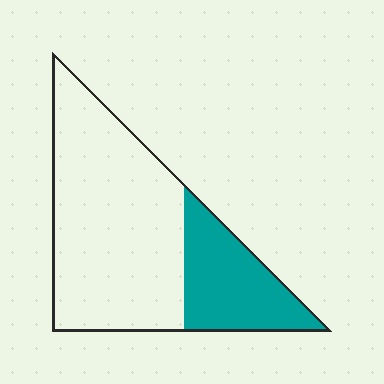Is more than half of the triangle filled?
No.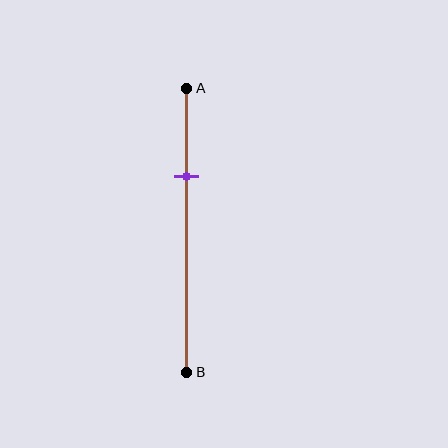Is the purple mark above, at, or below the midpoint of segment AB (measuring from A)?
The purple mark is above the midpoint of segment AB.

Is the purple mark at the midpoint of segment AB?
No, the mark is at about 30% from A, not at the 50% midpoint.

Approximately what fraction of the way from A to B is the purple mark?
The purple mark is approximately 30% of the way from A to B.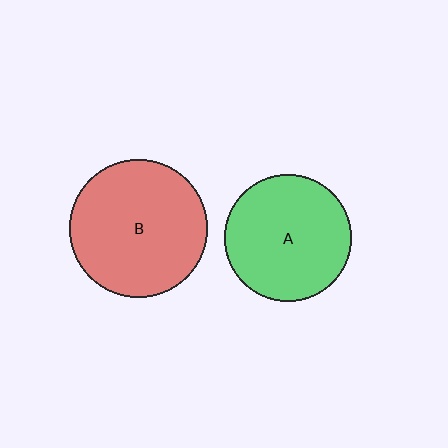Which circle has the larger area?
Circle B (red).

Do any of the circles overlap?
No, none of the circles overlap.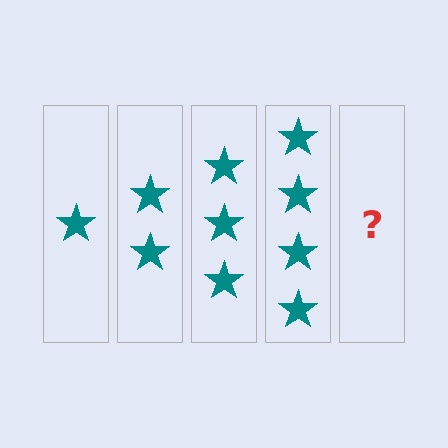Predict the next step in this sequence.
The next step is 5 stars.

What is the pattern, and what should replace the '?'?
The pattern is that each step adds one more star. The '?' should be 5 stars.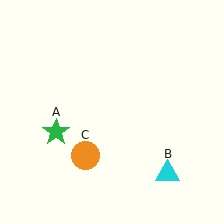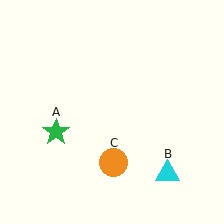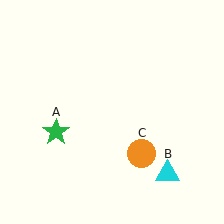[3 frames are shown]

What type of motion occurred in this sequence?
The orange circle (object C) rotated counterclockwise around the center of the scene.